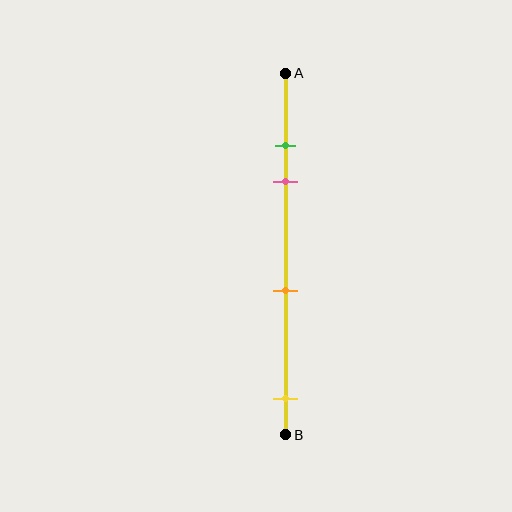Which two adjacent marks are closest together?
The green and pink marks are the closest adjacent pair.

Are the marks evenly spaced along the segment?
No, the marks are not evenly spaced.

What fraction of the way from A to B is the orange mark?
The orange mark is approximately 60% (0.6) of the way from A to B.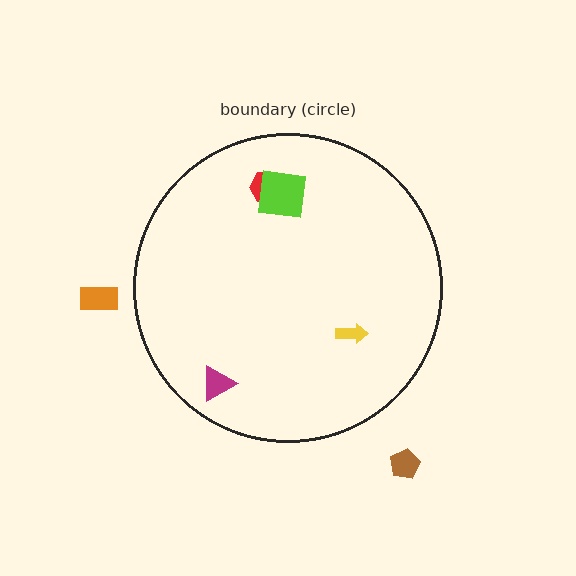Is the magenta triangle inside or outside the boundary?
Inside.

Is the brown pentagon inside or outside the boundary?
Outside.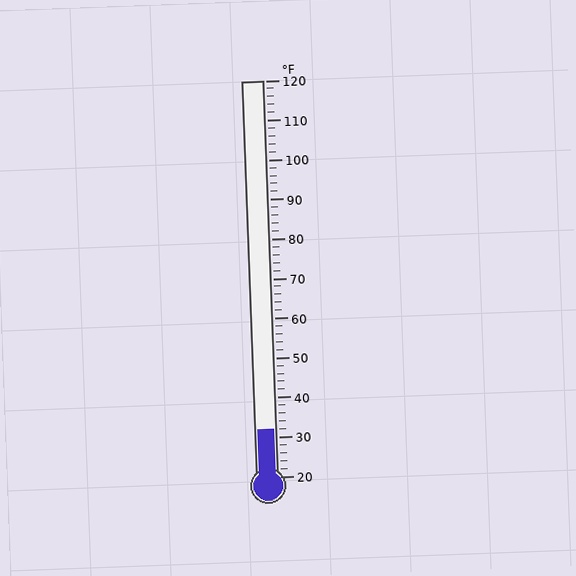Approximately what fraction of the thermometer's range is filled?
The thermometer is filled to approximately 10% of its range.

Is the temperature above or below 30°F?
The temperature is above 30°F.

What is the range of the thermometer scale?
The thermometer scale ranges from 20°F to 120°F.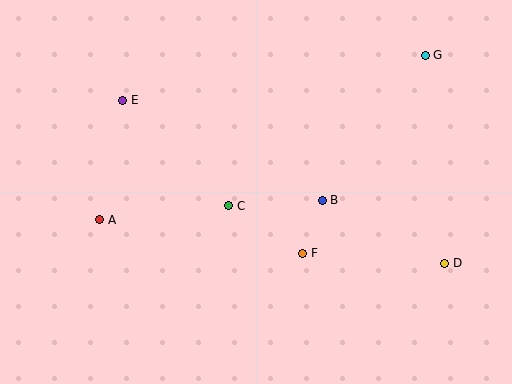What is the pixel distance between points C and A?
The distance between C and A is 130 pixels.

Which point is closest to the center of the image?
Point C at (229, 206) is closest to the center.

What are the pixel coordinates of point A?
Point A is at (100, 220).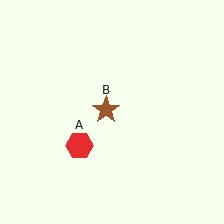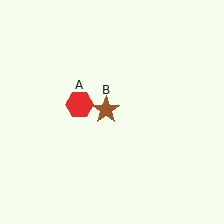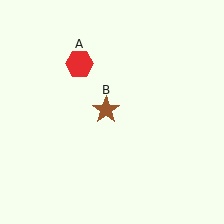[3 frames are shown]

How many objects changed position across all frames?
1 object changed position: red hexagon (object A).